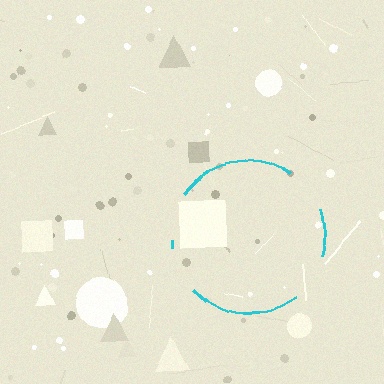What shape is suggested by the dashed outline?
The dashed outline suggests a circle.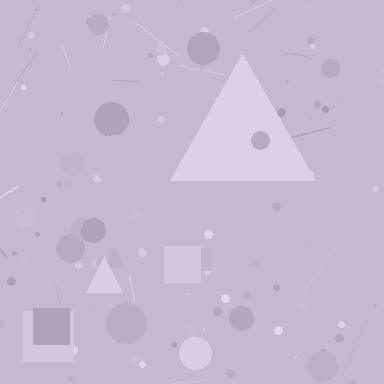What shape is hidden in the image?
A triangle is hidden in the image.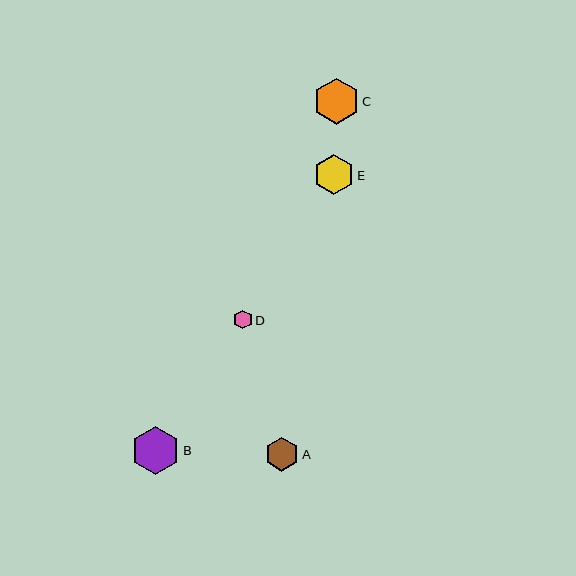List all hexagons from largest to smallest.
From largest to smallest: B, C, E, A, D.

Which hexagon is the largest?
Hexagon B is the largest with a size of approximately 48 pixels.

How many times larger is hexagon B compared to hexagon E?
Hexagon B is approximately 1.2 times the size of hexagon E.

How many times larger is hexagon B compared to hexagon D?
Hexagon B is approximately 2.6 times the size of hexagon D.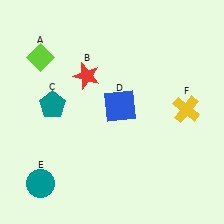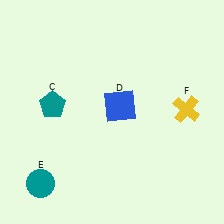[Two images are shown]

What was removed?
The lime diamond (A), the red star (B) were removed in Image 2.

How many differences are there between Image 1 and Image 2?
There are 2 differences between the two images.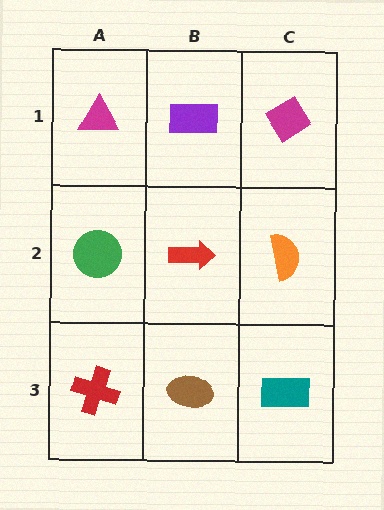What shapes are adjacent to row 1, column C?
An orange semicircle (row 2, column C), a purple rectangle (row 1, column B).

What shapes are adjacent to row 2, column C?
A magenta diamond (row 1, column C), a teal rectangle (row 3, column C), a red arrow (row 2, column B).